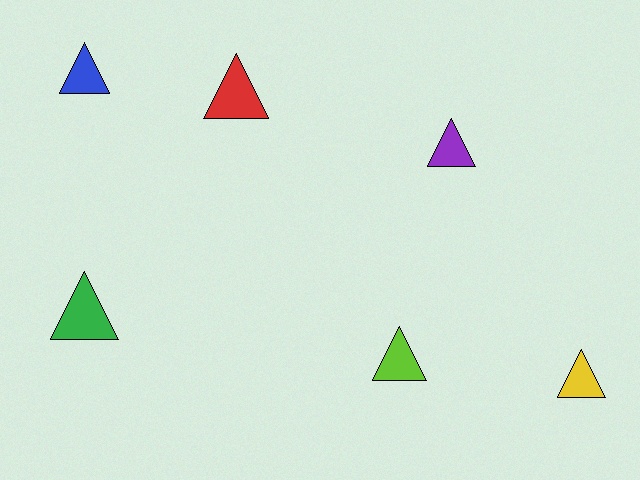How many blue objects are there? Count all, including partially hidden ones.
There is 1 blue object.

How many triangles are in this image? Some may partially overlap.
There are 6 triangles.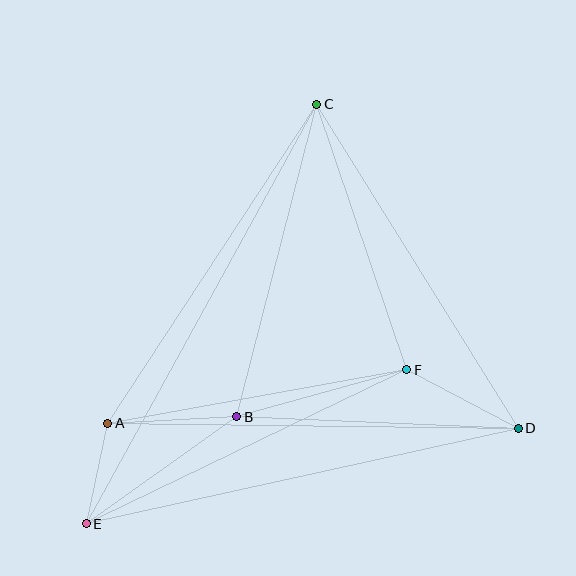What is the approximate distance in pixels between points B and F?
The distance between B and F is approximately 176 pixels.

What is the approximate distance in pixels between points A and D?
The distance between A and D is approximately 410 pixels.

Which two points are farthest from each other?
Points C and E are farthest from each other.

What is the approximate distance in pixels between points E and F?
The distance between E and F is approximately 356 pixels.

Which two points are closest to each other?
Points A and E are closest to each other.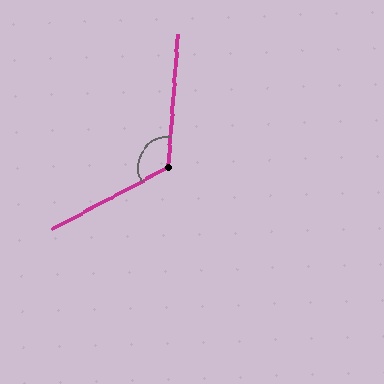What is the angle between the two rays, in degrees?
Approximately 122 degrees.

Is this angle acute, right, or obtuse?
It is obtuse.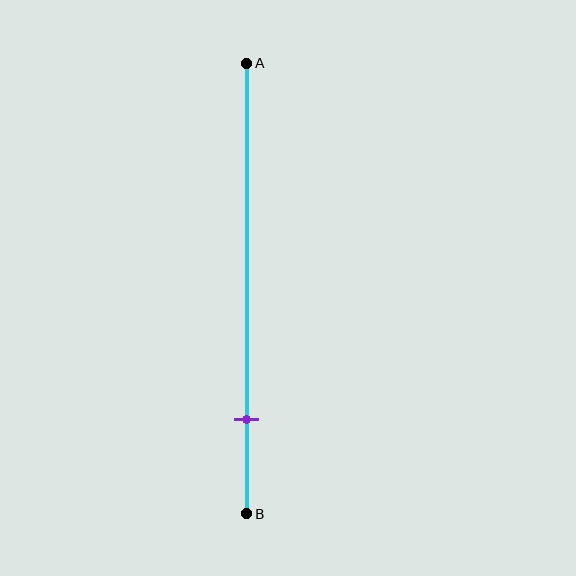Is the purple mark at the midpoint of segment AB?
No, the mark is at about 80% from A, not at the 50% midpoint.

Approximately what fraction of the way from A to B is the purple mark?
The purple mark is approximately 80% of the way from A to B.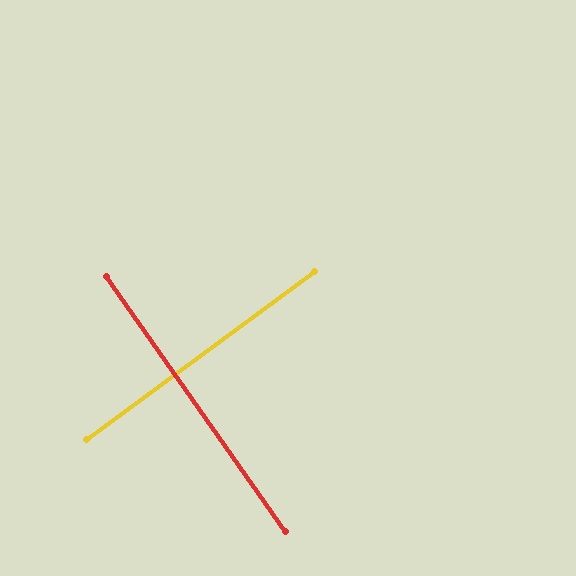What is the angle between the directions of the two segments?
Approximately 88 degrees.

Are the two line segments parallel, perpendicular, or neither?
Perpendicular — they meet at approximately 88°.